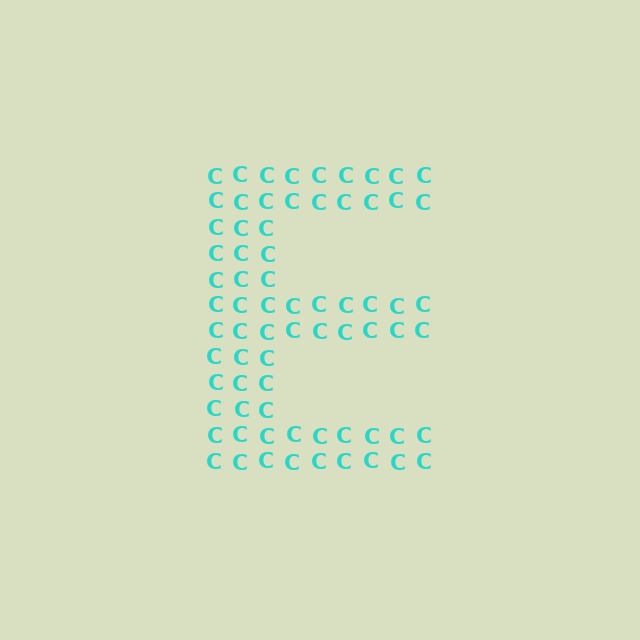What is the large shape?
The large shape is the letter E.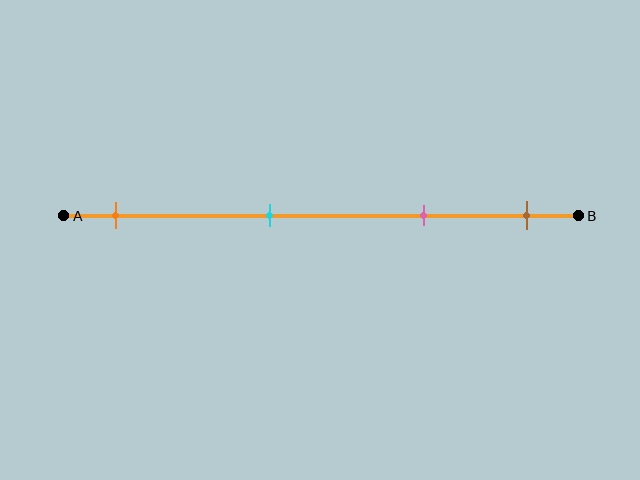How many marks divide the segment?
There are 4 marks dividing the segment.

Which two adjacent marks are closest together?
The pink and brown marks are the closest adjacent pair.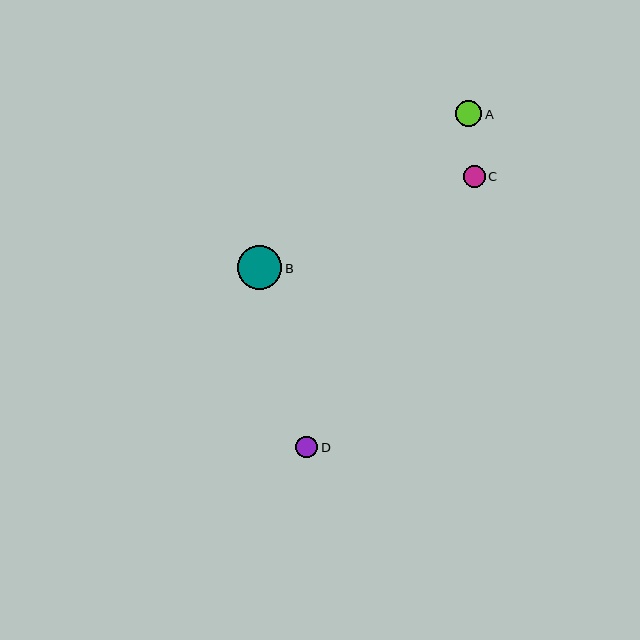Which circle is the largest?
Circle B is the largest with a size of approximately 44 pixels.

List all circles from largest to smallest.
From largest to smallest: B, A, D, C.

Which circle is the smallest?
Circle C is the smallest with a size of approximately 21 pixels.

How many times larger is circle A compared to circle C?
Circle A is approximately 1.2 times the size of circle C.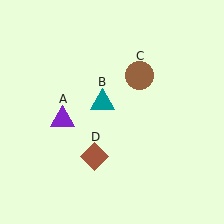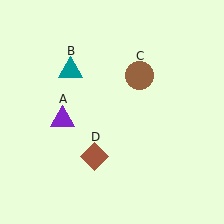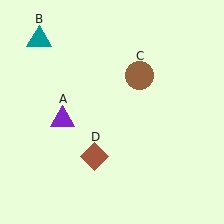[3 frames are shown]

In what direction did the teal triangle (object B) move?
The teal triangle (object B) moved up and to the left.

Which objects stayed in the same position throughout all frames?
Purple triangle (object A) and brown circle (object C) and brown diamond (object D) remained stationary.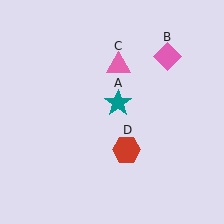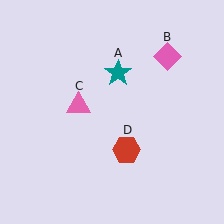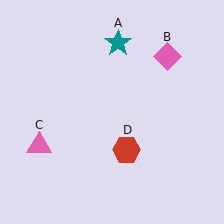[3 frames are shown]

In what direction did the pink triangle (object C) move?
The pink triangle (object C) moved down and to the left.